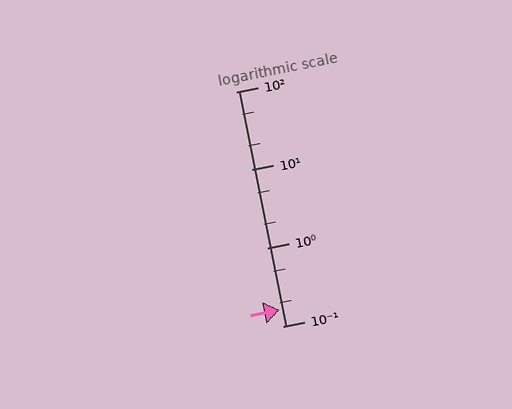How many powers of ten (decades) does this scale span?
The scale spans 3 decades, from 0.1 to 100.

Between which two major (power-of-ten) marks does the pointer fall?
The pointer is between 0.1 and 1.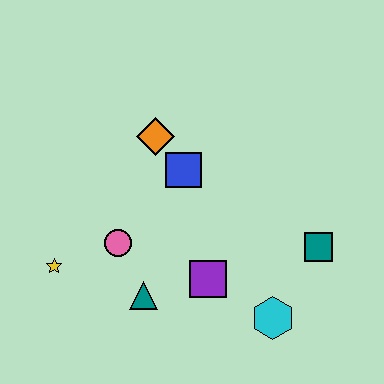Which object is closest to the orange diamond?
The blue square is closest to the orange diamond.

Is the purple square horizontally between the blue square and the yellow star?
No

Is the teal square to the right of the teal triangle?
Yes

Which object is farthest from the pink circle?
The teal square is farthest from the pink circle.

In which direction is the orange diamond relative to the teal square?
The orange diamond is to the left of the teal square.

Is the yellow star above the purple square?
Yes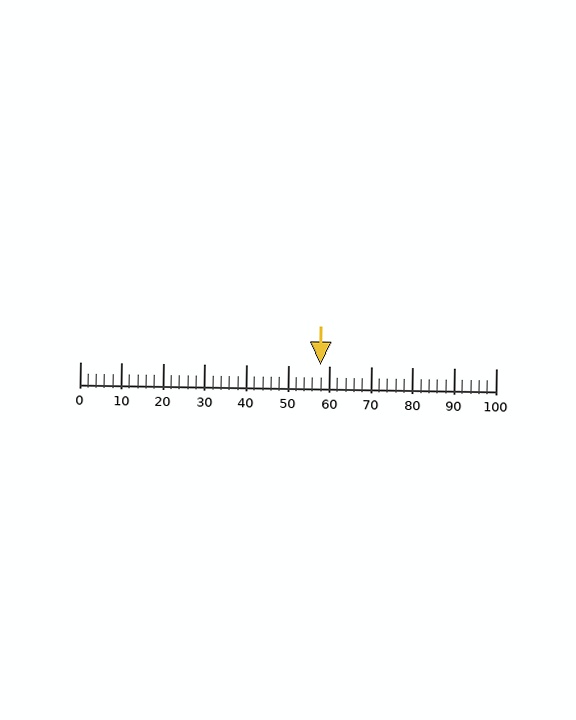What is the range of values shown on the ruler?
The ruler shows values from 0 to 100.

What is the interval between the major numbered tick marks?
The major tick marks are spaced 10 units apart.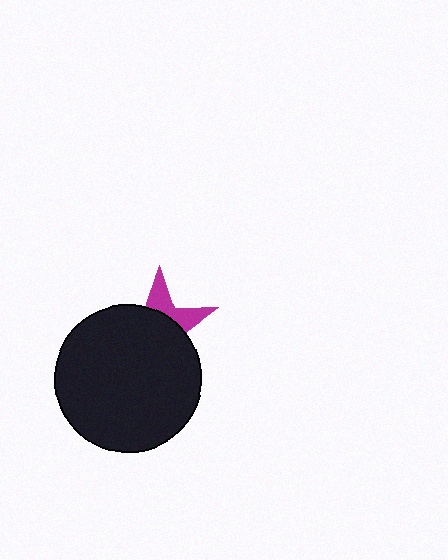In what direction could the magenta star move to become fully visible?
The magenta star could move up. That would shift it out from behind the black circle entirely.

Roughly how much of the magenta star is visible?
A small part of it is visible (roughly 31%).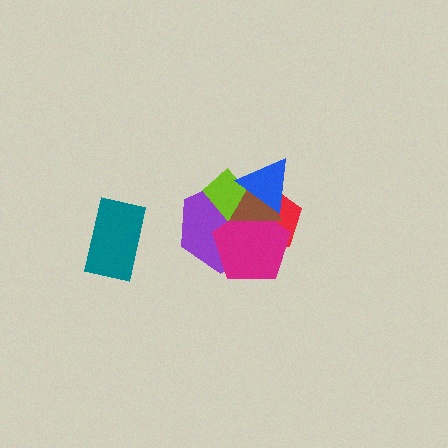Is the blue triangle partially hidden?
No, no other shape covers it.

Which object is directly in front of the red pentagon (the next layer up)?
The purple hexagon is directly in front of the red pentagon.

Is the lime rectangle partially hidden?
Yes, it is partially covered by another shape.